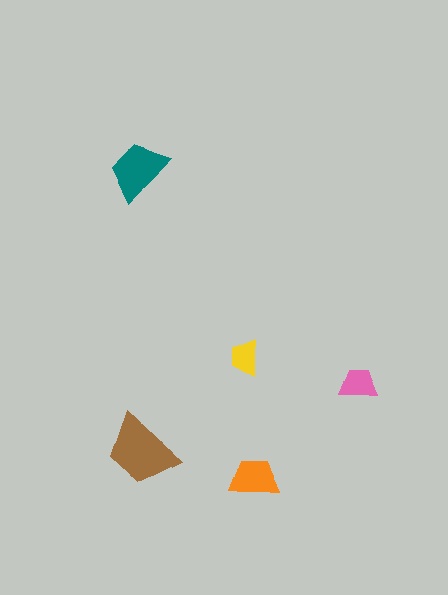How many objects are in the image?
There are 5 objects in the image.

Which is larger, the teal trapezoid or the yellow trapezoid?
The teal one.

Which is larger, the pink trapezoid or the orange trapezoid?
The orange one.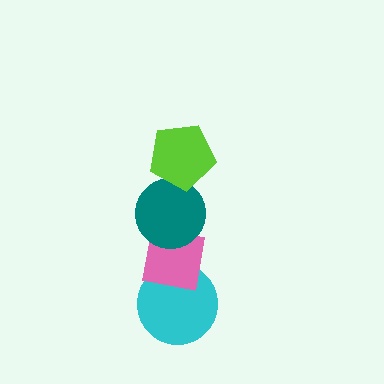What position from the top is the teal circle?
The teal circle is 2nd from the top.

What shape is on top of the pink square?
The teal circle is on top of the pink square.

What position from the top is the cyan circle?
The cyan circle is 4th from the top.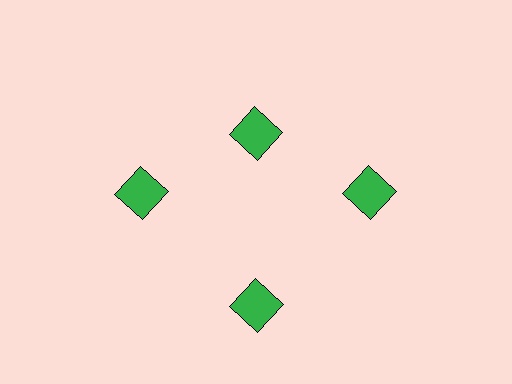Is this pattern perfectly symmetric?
No. The 4 green squares are arranged in a ring, but one element near the 12 o'clock position is pulled inward toward the center, breaking the 4-fold rotational symmetry.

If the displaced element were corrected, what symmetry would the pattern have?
It would have 4-fold rotational symmetry — the pattern would map onto itself every 90 degrees.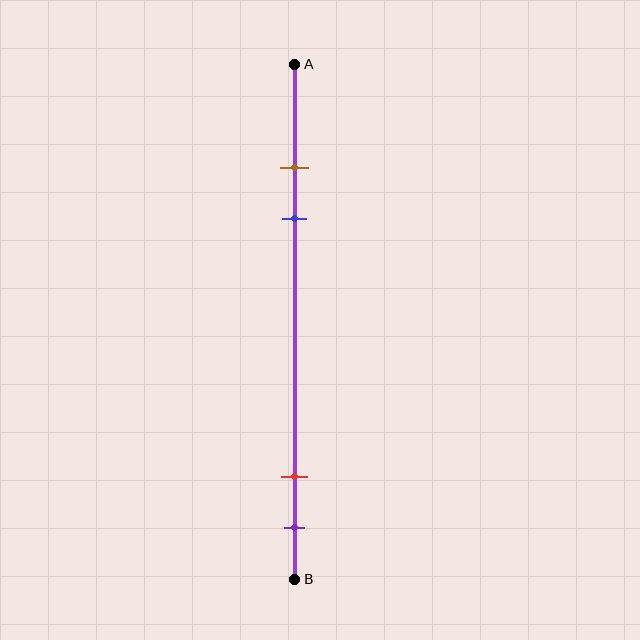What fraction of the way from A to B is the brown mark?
The brown mark is approximately 20% (0.2) of the way from A to B.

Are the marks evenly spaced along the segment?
No, the marks are not evenly spaced.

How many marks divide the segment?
There are 4 marks dividing the segment.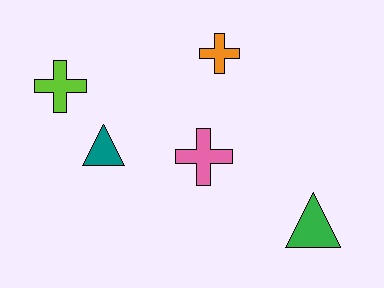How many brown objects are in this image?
There are no brown objects.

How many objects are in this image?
There are 5 objects.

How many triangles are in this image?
There are 2 triangles.